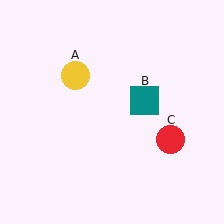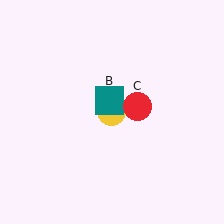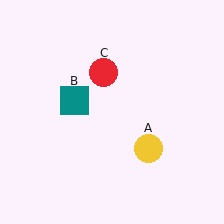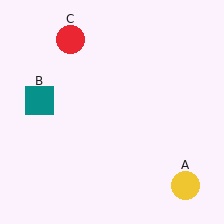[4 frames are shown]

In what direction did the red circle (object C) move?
The red circle (object C) moved up and to the left.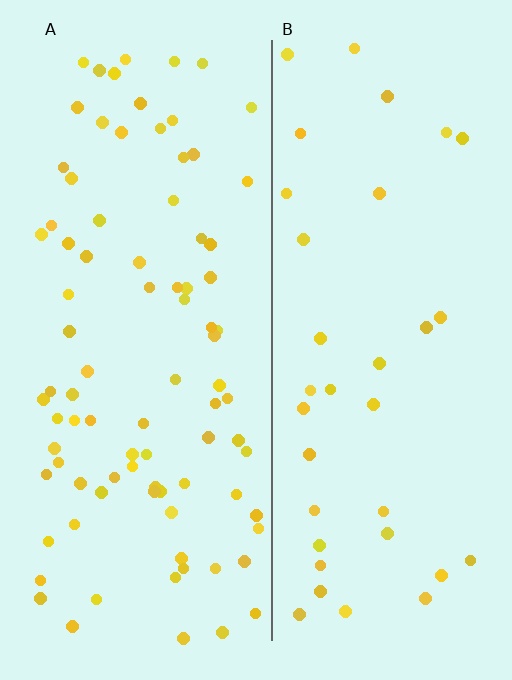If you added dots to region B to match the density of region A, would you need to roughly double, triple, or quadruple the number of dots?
Approximately double.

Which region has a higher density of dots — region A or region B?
A (the left).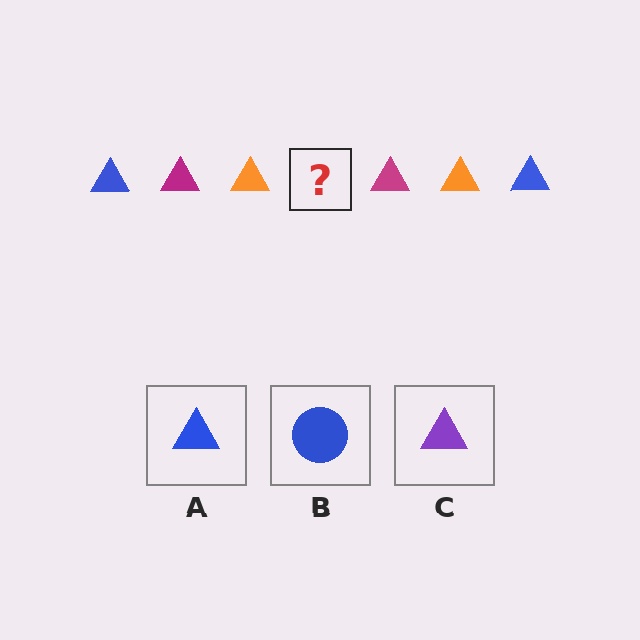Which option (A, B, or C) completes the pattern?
A.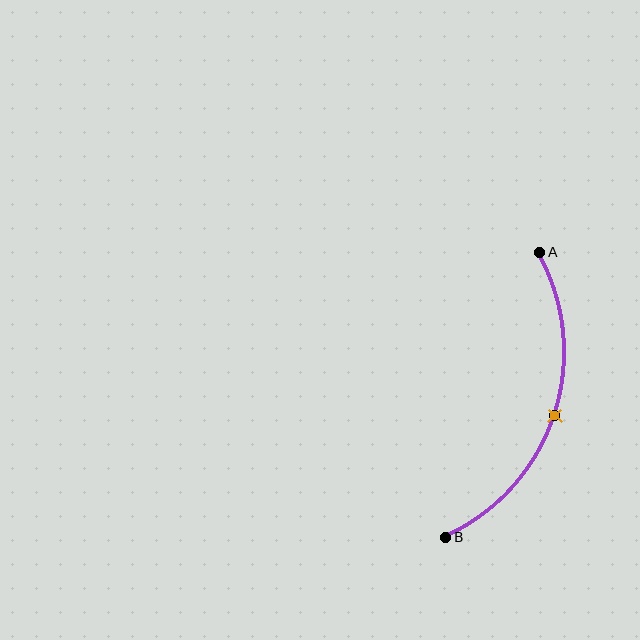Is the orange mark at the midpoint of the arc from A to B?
Yes. The orange mark lies on the arc at equal arc-length from both A and B — it is the arc midpoint.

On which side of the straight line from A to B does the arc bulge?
The arc bulges to the right of the straight line connecting A and B.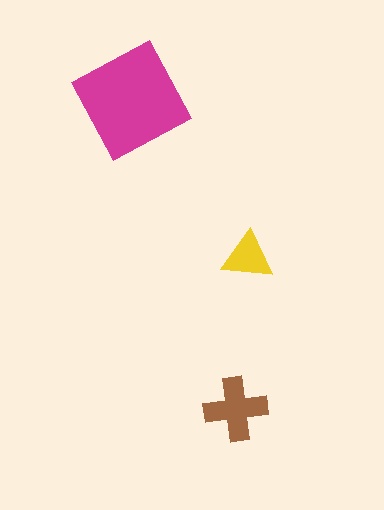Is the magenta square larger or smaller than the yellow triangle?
Larger.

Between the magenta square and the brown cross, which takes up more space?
The magenta square.